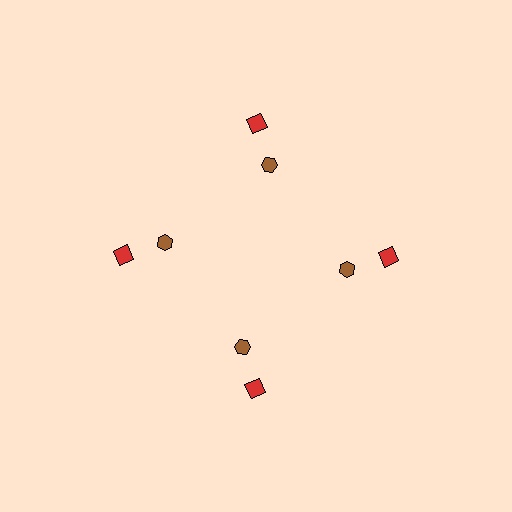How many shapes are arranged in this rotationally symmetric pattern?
There are 8 shapes, arranged in 4 groups of 2.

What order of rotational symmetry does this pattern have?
This pattern has 4-fold rotational symmetry.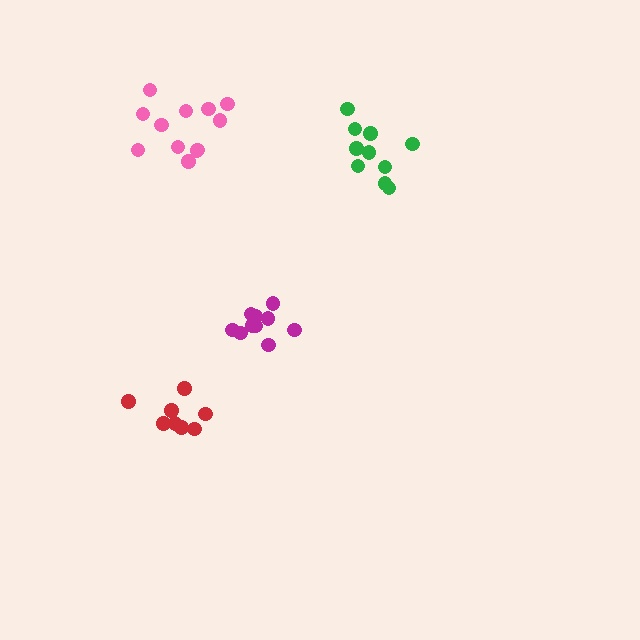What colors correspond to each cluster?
The clusters are colored: pink, magenta, green, red.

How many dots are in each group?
Group 1: 12 dots, Group 2: 10 dots, Group 3: 10 dots, Group 4: 8 dots (40 total).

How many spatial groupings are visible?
There are 4 spatial groupings.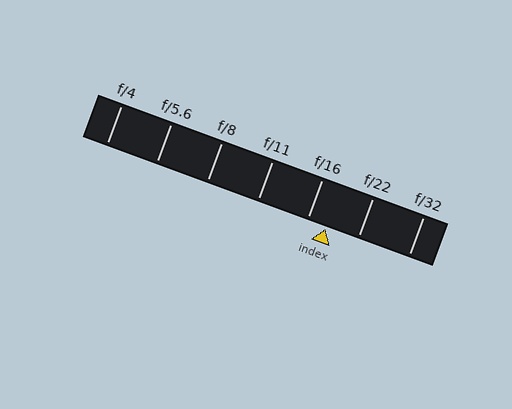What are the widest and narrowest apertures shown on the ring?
The widest aperture shown is f/4 and the narrowest is f/32.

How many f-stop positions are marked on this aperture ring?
There are 7 f-stop positions marked.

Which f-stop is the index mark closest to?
The index mark is closest to f/16.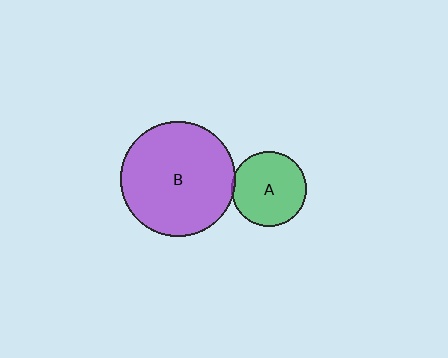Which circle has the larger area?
Circle B (purple).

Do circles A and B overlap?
Yes.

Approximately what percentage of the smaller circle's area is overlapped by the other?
Approximately 5%.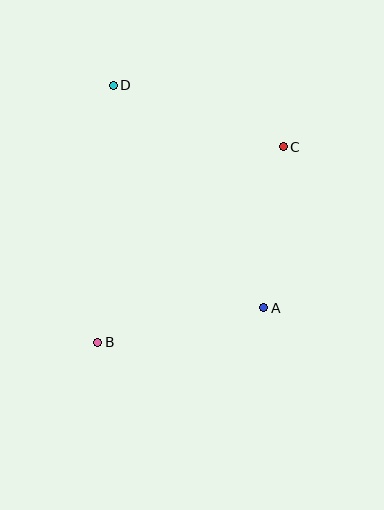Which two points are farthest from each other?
Points B and C are farthest from each other.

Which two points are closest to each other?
Points A and C are closest to each other.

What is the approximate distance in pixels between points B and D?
The distance between B and D is approximately 257 pixels.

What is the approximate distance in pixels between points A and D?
The distance between A and D is approximately 269 pixels.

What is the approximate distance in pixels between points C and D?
The distance between C and D is approximately 181 pixels.